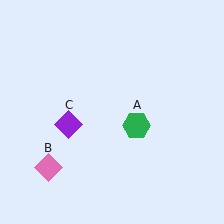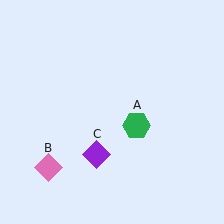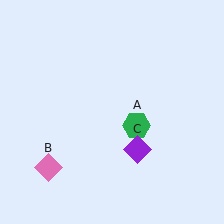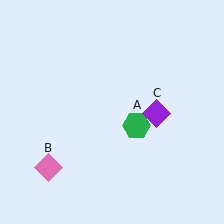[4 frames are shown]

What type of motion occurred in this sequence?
The purple diamond (object C) rotated counterclockwise around the center of the scene.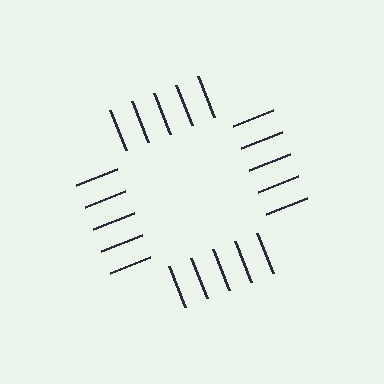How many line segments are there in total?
20 — 5 along each of the 4 edges.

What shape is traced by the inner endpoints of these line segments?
An illusory square — the line segments terminate on its edges but no continuous stroke is drawn.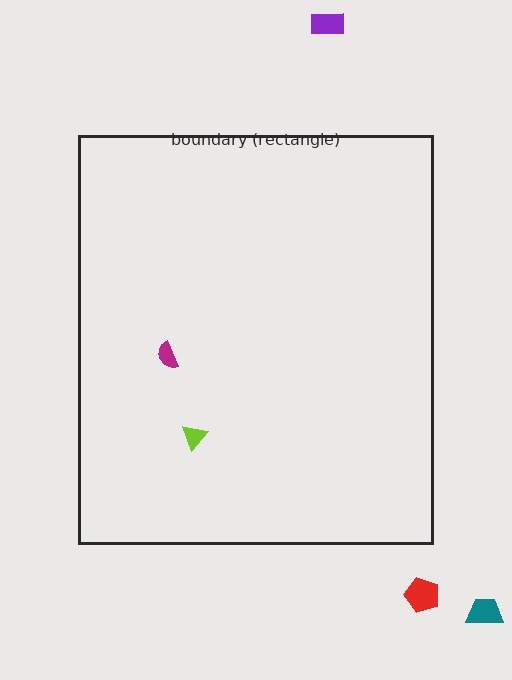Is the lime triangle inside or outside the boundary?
Inside.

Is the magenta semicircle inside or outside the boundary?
Inside.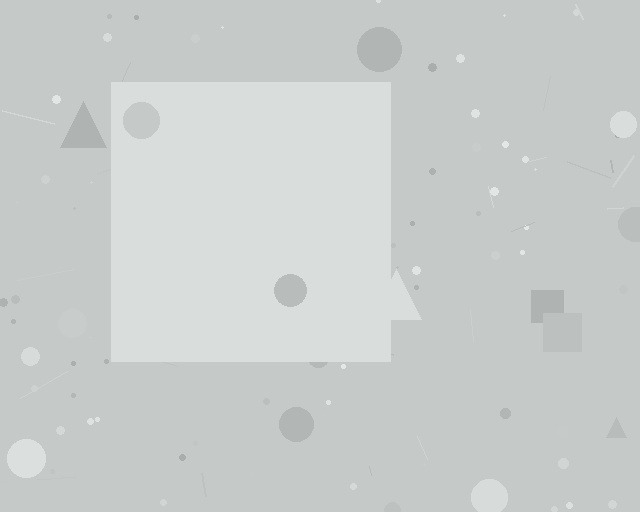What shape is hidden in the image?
A square is hidden in the image.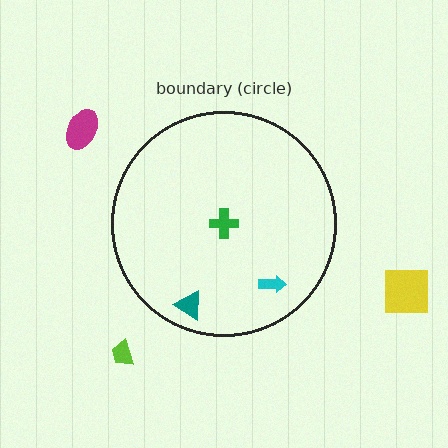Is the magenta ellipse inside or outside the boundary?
Outside.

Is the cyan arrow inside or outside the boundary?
Inside.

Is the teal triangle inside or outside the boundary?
Inside.